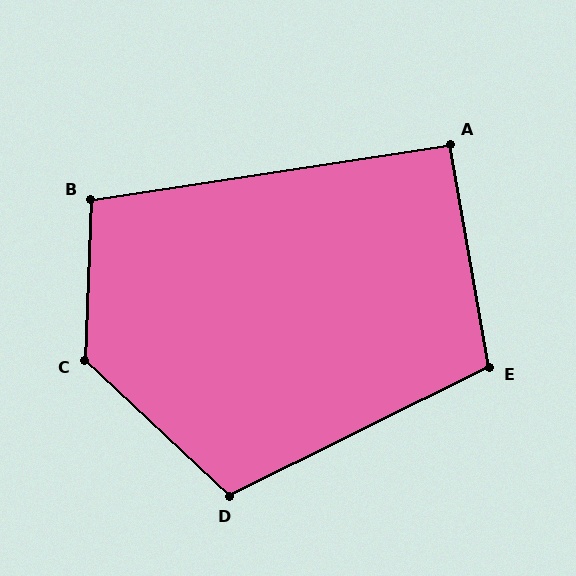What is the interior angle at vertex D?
Approximately 111 degrees (obtuse).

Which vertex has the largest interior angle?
C, at approximately 131 degrees.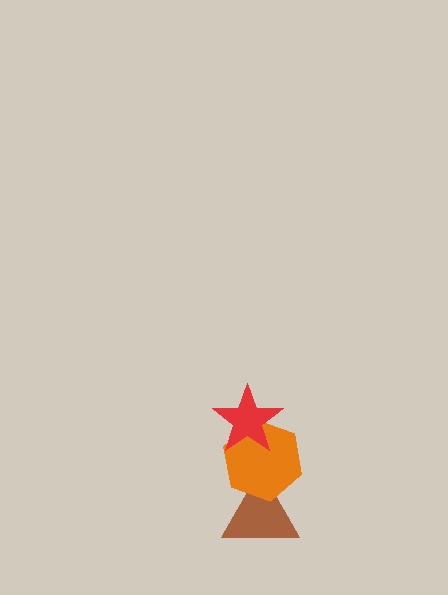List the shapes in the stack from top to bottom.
From top to bottom: the red star, the orange hexagon, the brown triangle.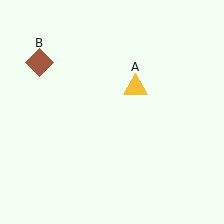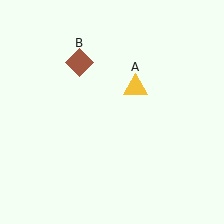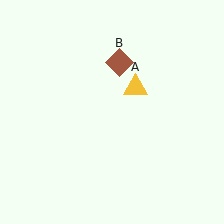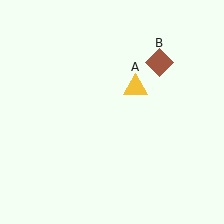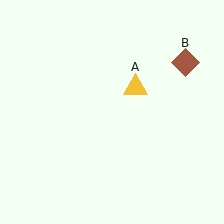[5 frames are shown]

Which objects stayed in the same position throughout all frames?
Yellow triangle (object A) remained stationary.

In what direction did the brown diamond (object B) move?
The brown diamond (object B) moved right.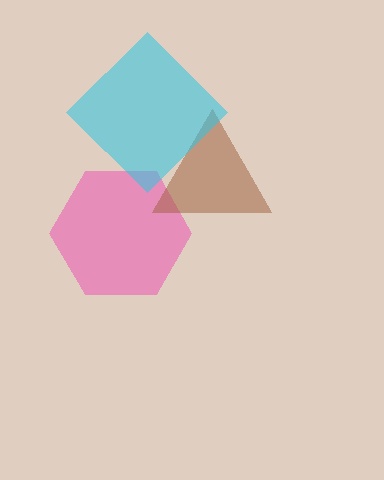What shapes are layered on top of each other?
The layered shapes are: a pink hexagon, a brown triangle, a cyan diamond.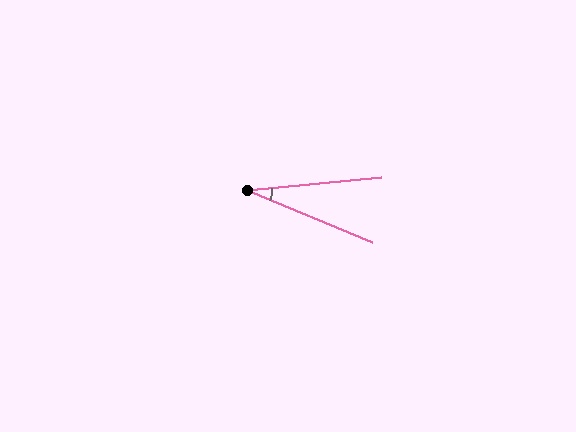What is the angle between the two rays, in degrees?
Approximately 28 degrees.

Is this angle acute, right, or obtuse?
It is acute.